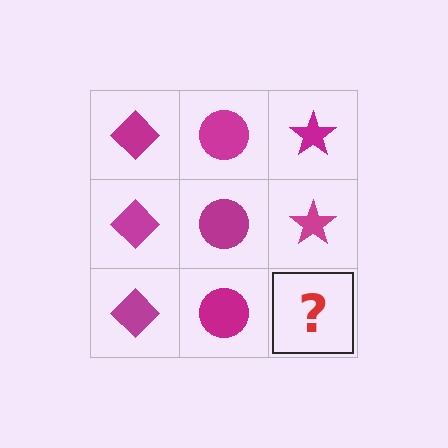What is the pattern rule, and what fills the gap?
The rule is that each column has a consistent shape. The gap should be filled with a magenta star.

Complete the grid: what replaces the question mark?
The question mark should be replaced with a magenta star.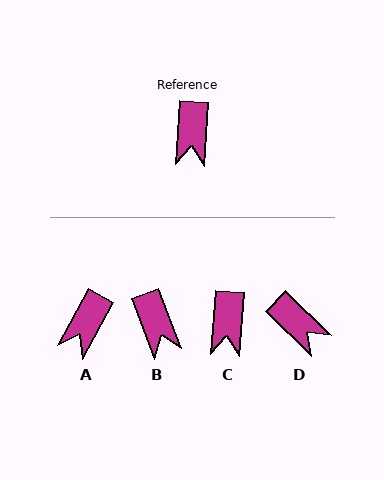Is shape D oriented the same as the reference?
No, it is off by about 49 degrees.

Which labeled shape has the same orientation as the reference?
C.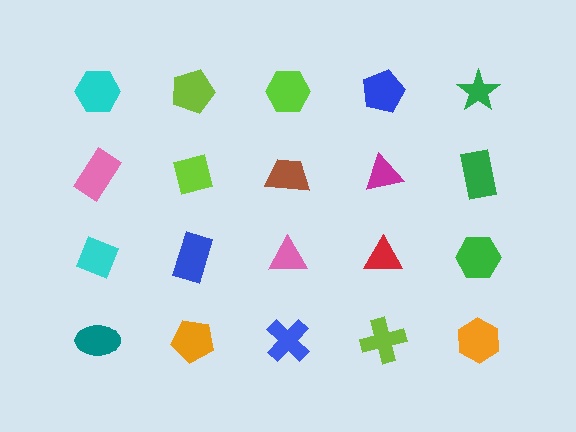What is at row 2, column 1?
A pink rectangle.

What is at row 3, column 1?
A cyan diamond.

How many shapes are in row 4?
5 shapes.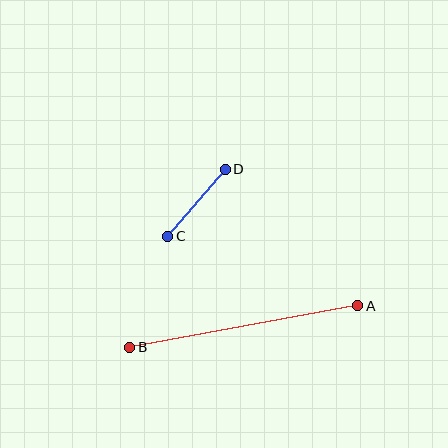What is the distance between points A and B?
The distance is approximately 232 pixels.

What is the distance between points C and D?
The distance is approximately 88 pixels.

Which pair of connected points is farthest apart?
Points A and B are farthest apart.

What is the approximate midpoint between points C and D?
The midpoint is at approximately (197, 203) pixels.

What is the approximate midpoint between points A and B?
The midpoint is at approximately (244, 327) pixels.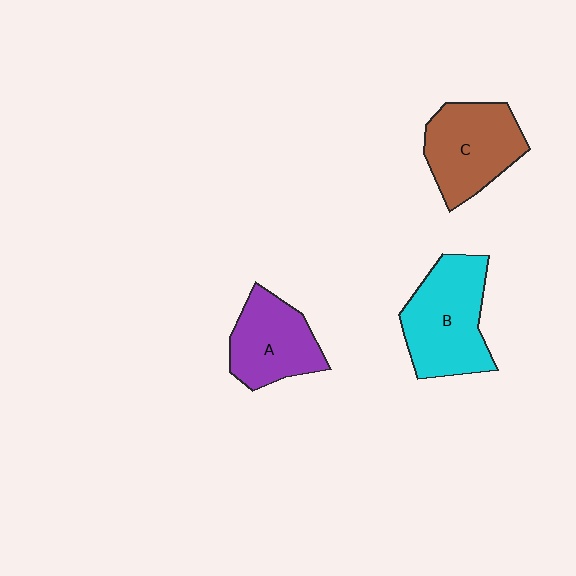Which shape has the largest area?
Shape B (cyan).